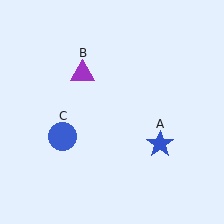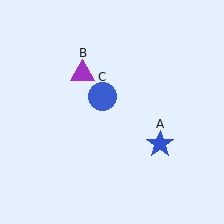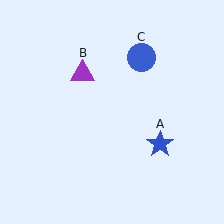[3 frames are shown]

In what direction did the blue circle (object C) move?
The blue circle (object C) moved up and to the right.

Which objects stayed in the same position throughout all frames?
Blue star (object A) and purple triangle (object B) remained stationary.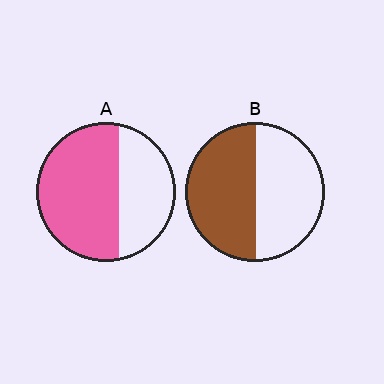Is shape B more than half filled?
Roughly half.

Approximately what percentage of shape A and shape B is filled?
A is approximately 60% and B is approximately 50%.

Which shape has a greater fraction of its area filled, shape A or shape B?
Shape A.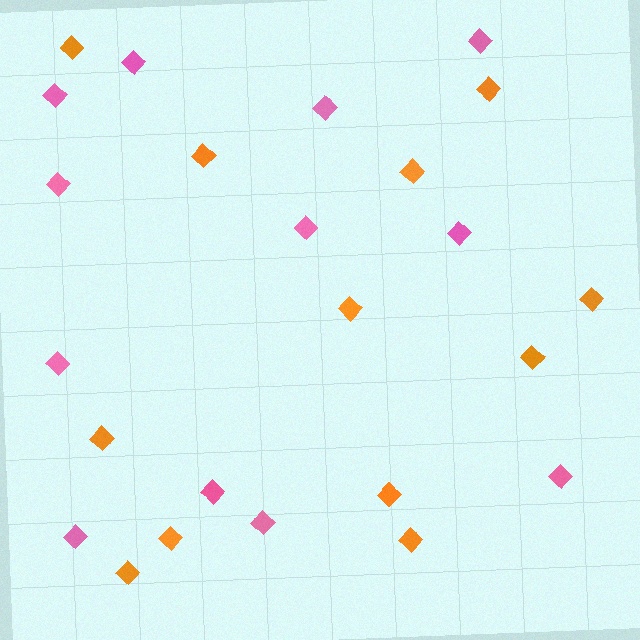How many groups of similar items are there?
There are 2 groups: one group of orange diamonds (12) and one group of pink diamonds (12).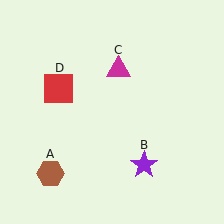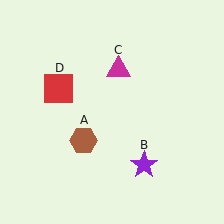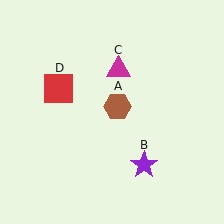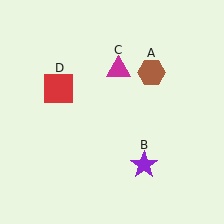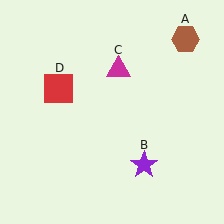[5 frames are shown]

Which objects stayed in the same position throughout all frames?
Purple star (object B) and magenta triangle (object C) and red square (object D) remained stationary.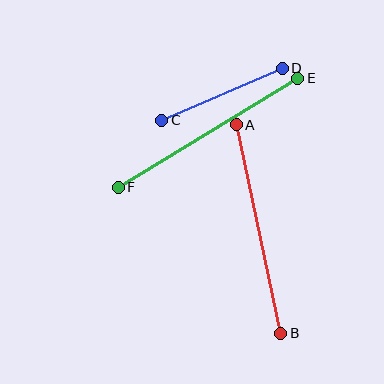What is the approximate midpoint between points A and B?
The midpoint is at approximately (258, 229) pixels.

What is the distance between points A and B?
The distance is approximately 213 pixels.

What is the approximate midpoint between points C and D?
The midpoint is at approximately (222, 94) pixels.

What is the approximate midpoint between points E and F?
The midpoint is at approximately (208, 133) pixels.